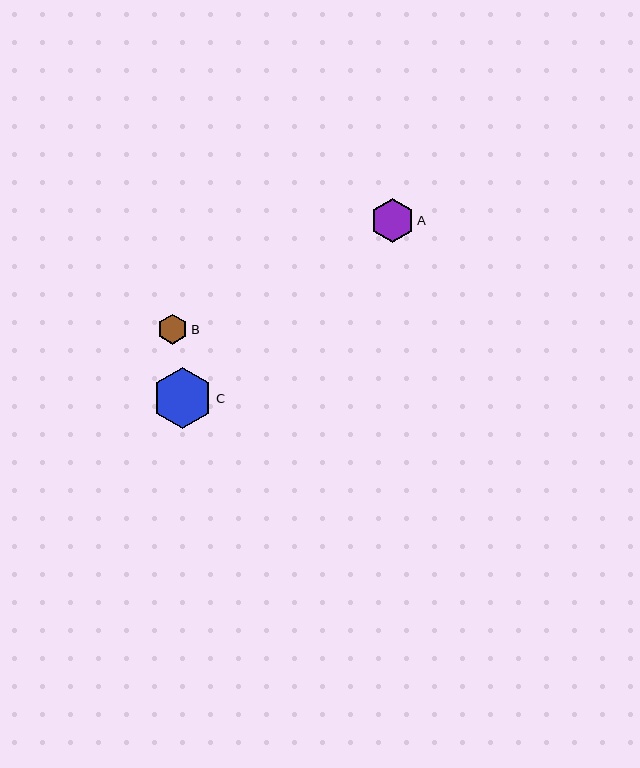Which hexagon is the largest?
Hexagon C is the largest with a size of approximately 61 pixels.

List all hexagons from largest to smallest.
From largest to smallest: C, A, B.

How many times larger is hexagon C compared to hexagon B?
Hexagon C is approximately 2.0 times the size of hexagon B.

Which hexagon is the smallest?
Hexagon B is the smallest with a size of approximately 30 pixels.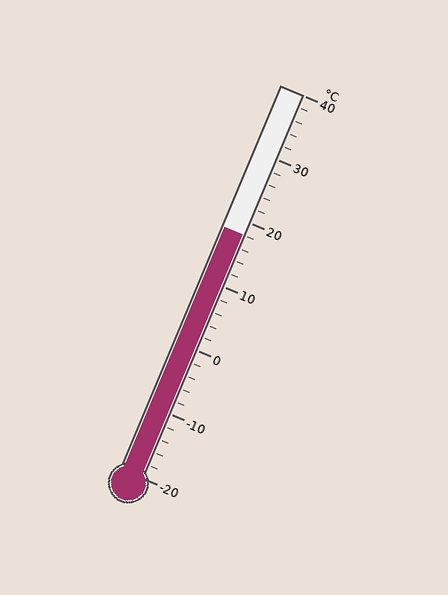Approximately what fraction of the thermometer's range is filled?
The thermometer is filled to approximately 65% of its range.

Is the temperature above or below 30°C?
The temperature is below 30°C.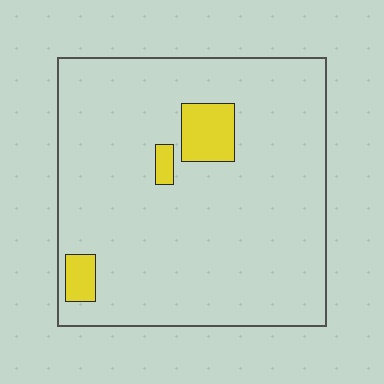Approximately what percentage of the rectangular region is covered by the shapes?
Approximately 5%.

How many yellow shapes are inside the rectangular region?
3.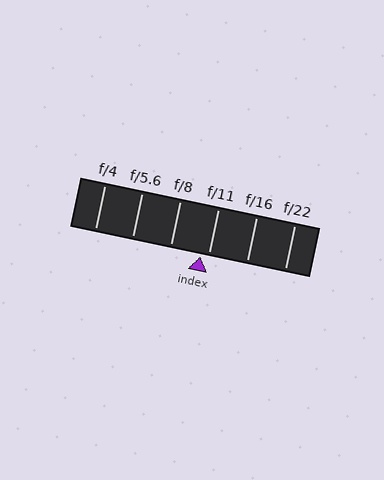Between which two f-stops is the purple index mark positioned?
The index mark is between f/8 and f/11.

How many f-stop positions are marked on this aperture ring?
There are 6 f-stop positions marked.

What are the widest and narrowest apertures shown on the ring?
The widest aperture shown is f/4 and the narrowest is f/22.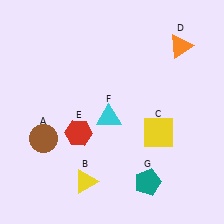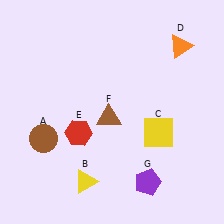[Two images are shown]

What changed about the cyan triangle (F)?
In Image 1, F is cyan. In Image 2, it changed to brown.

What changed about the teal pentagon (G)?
In Image 1, G is teal. In Image 2, it changed to purple.